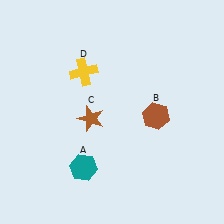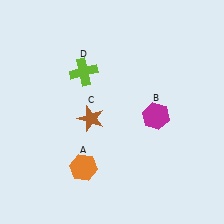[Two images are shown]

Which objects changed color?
A changed from teal to orange. B changed from brown to magenta. D changed from yellow to lime.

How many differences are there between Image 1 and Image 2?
There are 3 differences between the two images.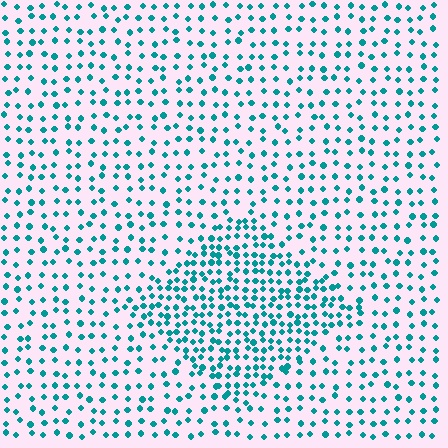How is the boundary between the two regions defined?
The boundary is defined by a change in element density (approximately 2.0x ratio). All elements are the same color, size, and shape.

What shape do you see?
I see a diamond.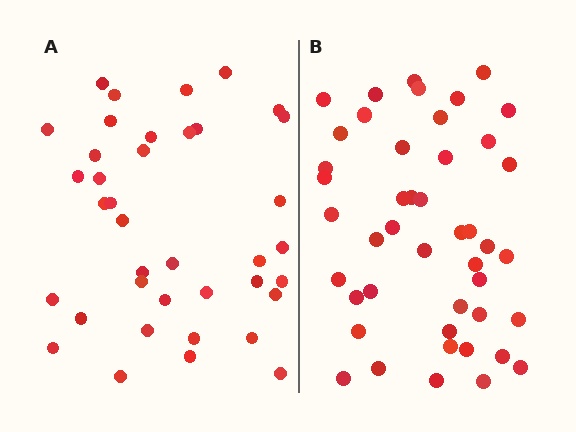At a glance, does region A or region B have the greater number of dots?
Region B (the right region) has more dots.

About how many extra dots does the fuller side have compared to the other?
Region B has roughly 8 or so more dots than region A.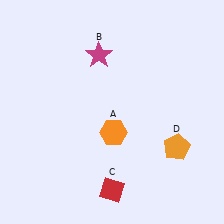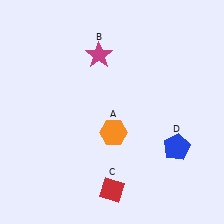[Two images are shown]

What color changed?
The pentagon (D) changed from orange in Image 1 to blue in Image 2.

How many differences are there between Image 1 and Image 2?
There is 1 difference between the two images.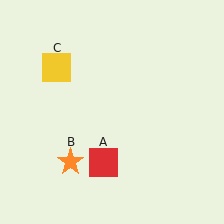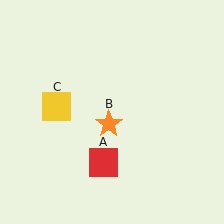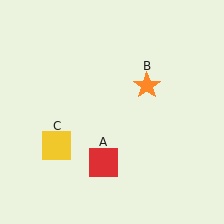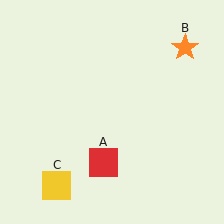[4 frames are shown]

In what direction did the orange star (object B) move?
The orange star (object B) moved up and to the right.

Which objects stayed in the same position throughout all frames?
Red square (object A) remained stationary.